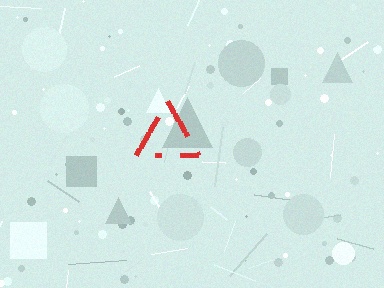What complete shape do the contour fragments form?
The contour fragments form a triangle.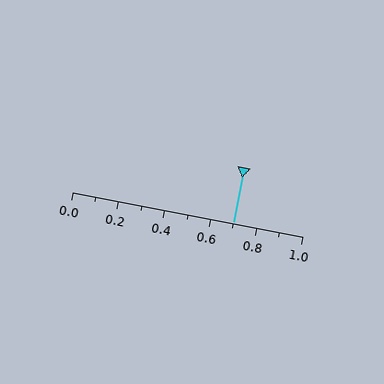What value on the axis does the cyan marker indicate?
The marker indicates approximately 0.7.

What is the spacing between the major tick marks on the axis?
The major ticks are spaced 0.2 apart.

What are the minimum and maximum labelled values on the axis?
The axis runs from 0.0 to 1.0.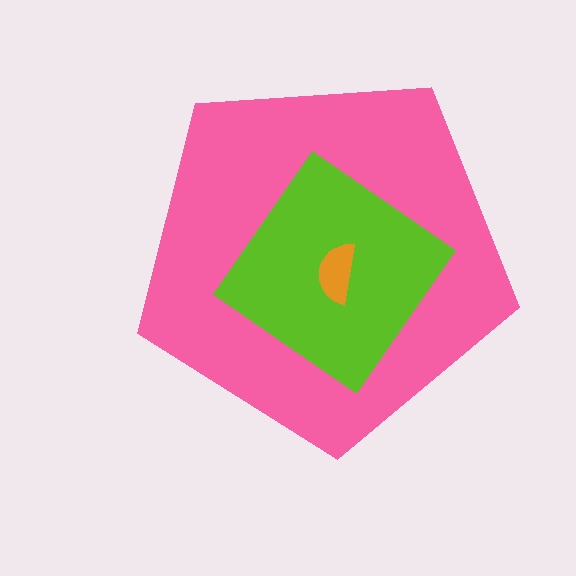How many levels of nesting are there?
3.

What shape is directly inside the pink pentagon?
The lime diamond.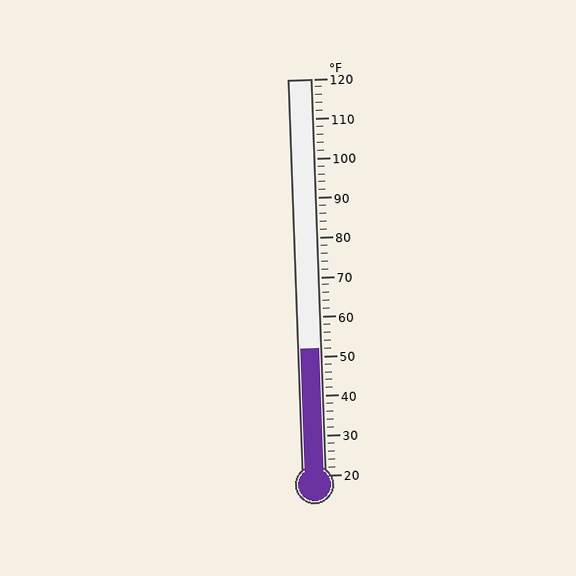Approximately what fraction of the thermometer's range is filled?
The thermometer is filled to approximately 30% of its range.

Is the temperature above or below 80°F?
The temperature is below 80°F.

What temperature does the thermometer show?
The thermometer shows approximately 52°F.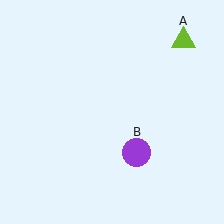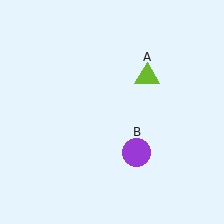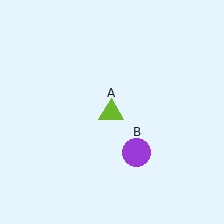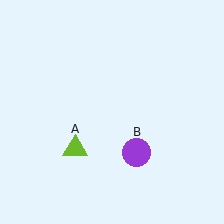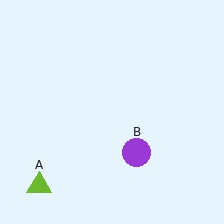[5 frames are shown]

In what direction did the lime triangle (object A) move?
The lime triangle (object A) moved down and to the left.